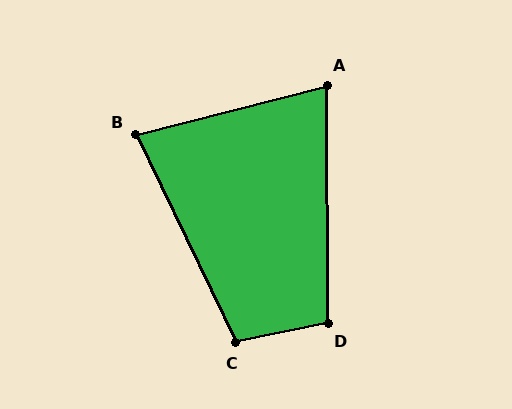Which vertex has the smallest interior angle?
A, at approximately 76 degrees.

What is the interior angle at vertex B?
Approximately 79 degrees (acute).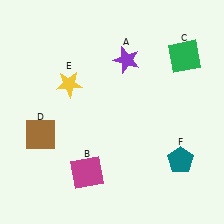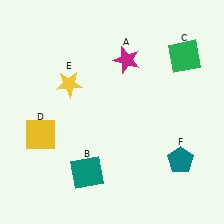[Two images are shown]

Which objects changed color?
A changed from purple to magenta. B changed from magenta to teal. D changed from brown to yellow.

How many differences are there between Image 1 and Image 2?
There are 3 differences between the two images.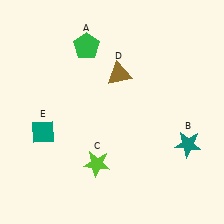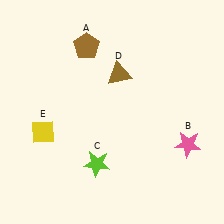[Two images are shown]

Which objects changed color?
A changed from green to brown. B changed from teal to pink. E changed from teal to yellow.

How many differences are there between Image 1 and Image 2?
There are 3 differences between the two images.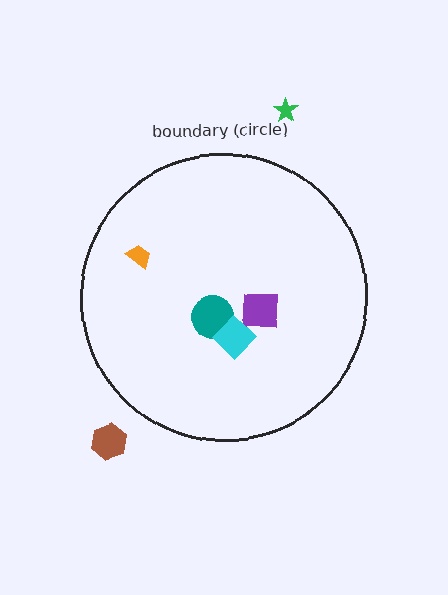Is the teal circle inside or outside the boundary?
Inside.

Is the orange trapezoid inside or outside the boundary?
Inside.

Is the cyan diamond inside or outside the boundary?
Inside.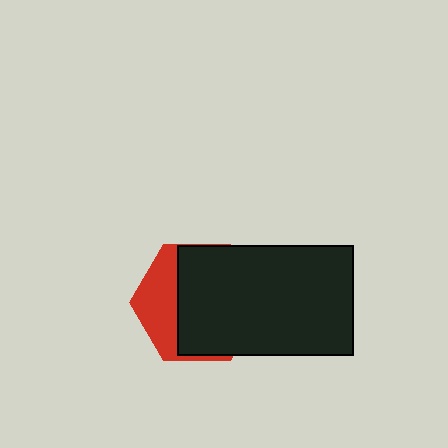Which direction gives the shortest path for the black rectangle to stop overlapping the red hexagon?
Moving right gives the shortest separation.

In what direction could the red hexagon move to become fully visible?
The red hexagon could move left. That would shift it out from behind the black rectangle entirely.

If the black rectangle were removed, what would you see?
You would see the complete red hexagon.